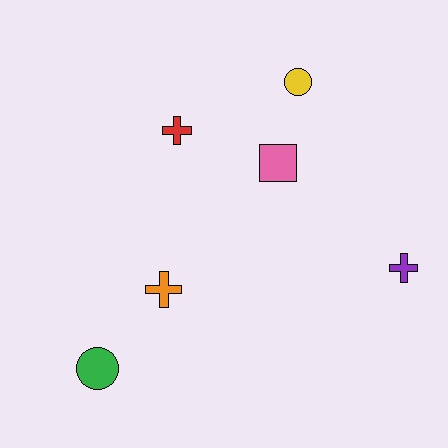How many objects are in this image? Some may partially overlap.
There are 6 objects.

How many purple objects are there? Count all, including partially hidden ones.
There is 1 purple object.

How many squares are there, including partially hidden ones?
There is 1 square.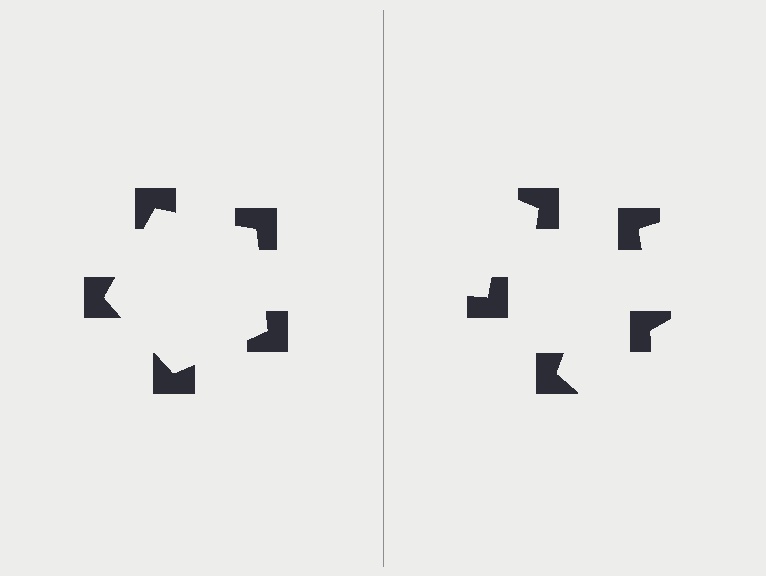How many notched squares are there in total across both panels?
10 — 5 on each side.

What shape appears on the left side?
An illusory pentagon.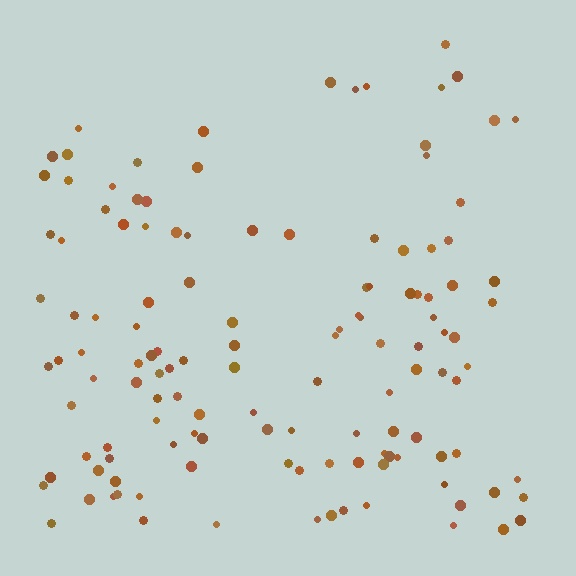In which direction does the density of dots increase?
From top to bottom, with the bottom side densest.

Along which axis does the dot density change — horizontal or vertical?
Vertical.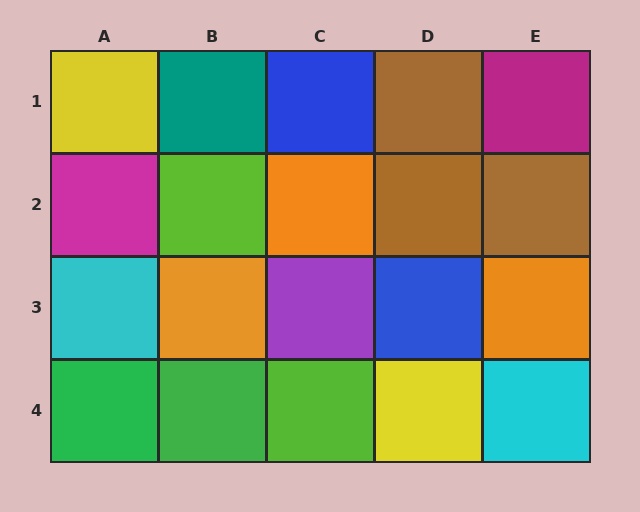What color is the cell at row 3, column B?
Orange.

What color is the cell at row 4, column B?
Green.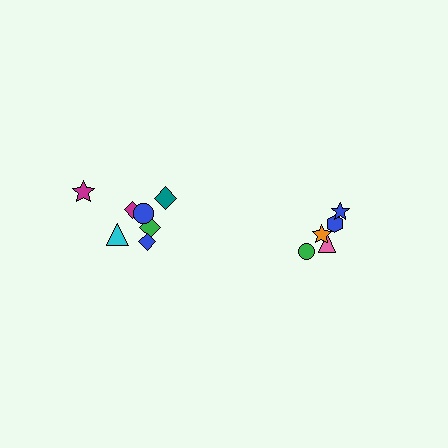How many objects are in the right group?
There are 5 objects.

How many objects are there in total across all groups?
There are 12 objects.